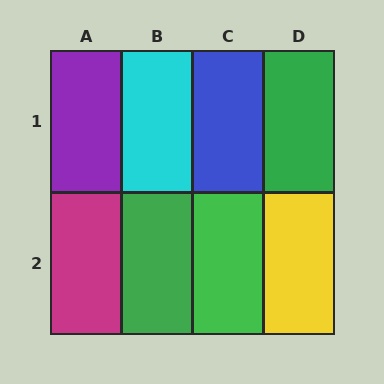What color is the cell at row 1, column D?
Green.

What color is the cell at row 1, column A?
Purple.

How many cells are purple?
1 cell is purple.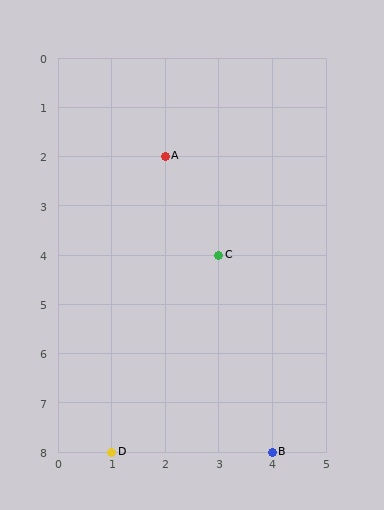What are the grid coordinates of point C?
Point C is at grid coordinates (3, 4).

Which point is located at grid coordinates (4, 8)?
Point B is at (4, 8).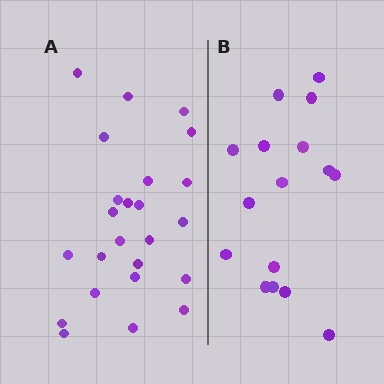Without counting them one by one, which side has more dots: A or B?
Region A (the left region) has more dots.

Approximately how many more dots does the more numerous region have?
Region A has roughly 8 or so more dots than region B.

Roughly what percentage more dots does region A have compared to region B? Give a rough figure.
About 50% more.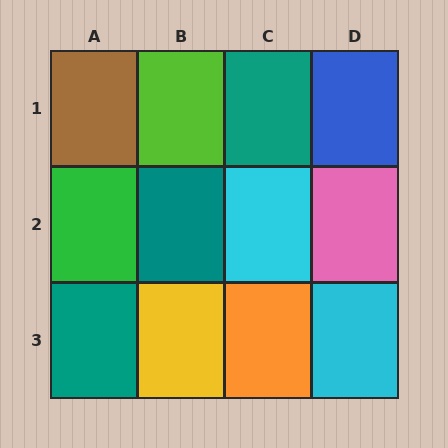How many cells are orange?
1 cell is orange.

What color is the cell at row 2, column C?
Cyan.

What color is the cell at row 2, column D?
Pink.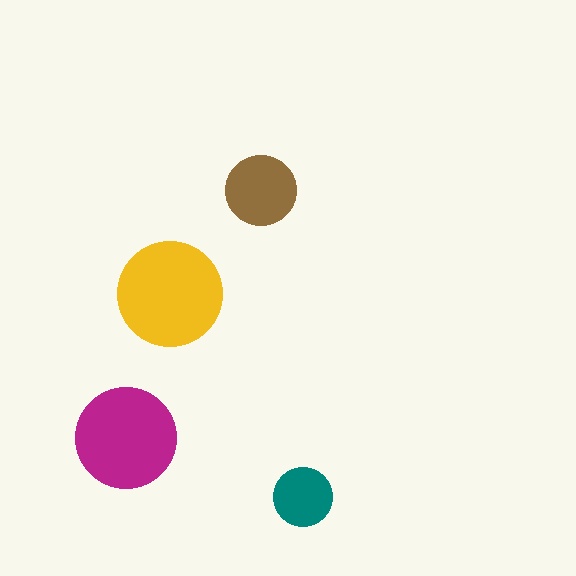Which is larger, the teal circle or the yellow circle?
The yellow one.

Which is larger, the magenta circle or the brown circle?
The magenta one.